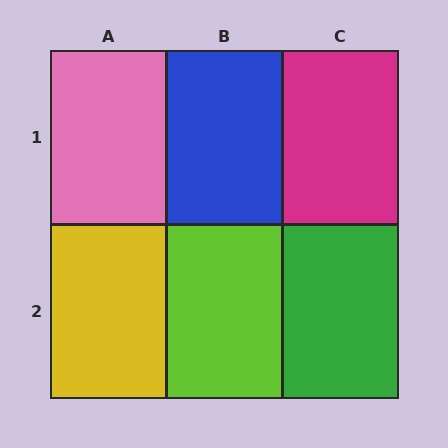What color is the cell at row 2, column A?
Yellow.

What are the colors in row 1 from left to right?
Pink, blue, magenta.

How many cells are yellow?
1 cell is yellow.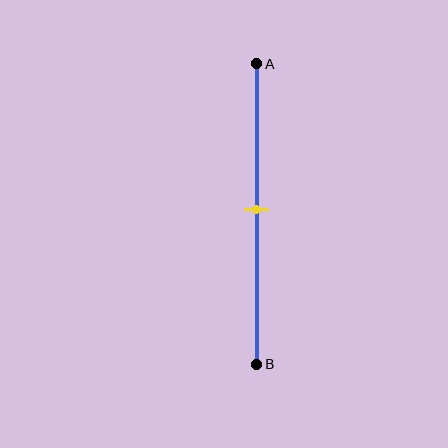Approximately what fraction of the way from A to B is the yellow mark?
The yellow mark is approximately 50% of the way from A to B.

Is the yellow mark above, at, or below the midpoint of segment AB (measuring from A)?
The yellow mark is approximately at the midpoint of segment AB.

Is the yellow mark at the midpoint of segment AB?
Yes, the mark is approximately at the midpoint.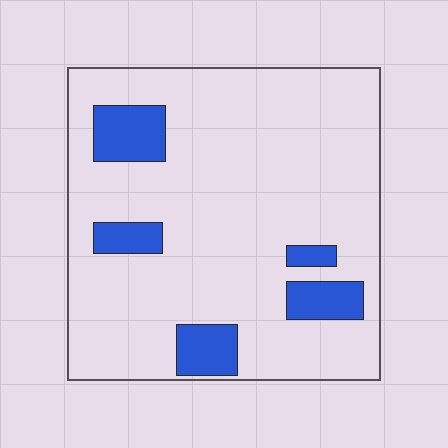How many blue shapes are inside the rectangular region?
5.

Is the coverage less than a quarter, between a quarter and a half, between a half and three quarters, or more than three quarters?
Less than a quarter.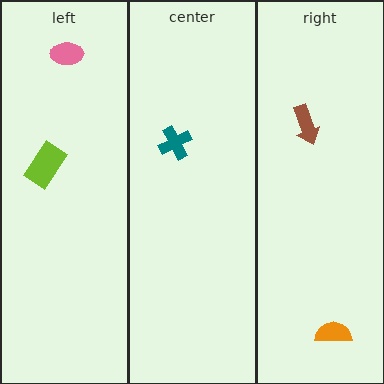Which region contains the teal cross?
The center region.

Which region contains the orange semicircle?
The right region.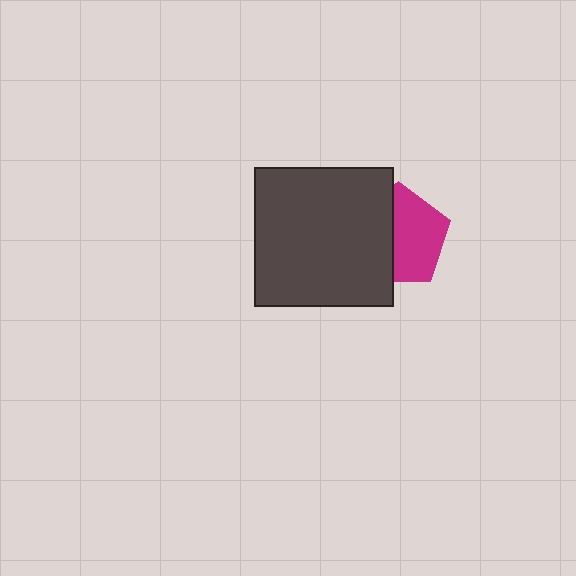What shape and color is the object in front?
The object in front is a dark gray square.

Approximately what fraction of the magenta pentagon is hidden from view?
Roughly 44% of the magenta pentagon is hidden behind the dark gray square.